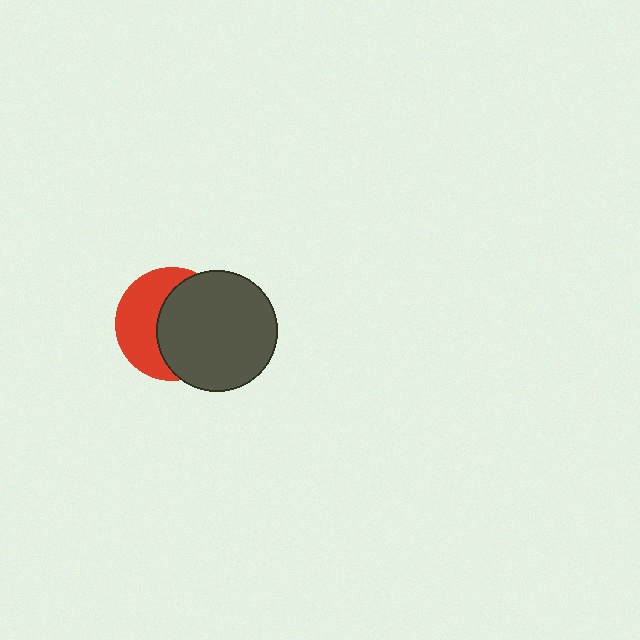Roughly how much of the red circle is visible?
A small part of it is visible (roughly 44%).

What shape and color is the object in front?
The object in front is a dark gray circle.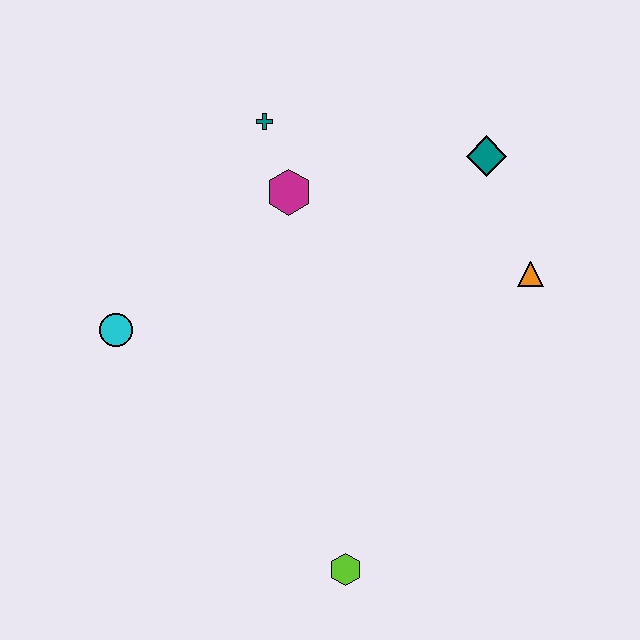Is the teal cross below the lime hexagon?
No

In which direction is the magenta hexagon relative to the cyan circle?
The magenta hexagon is to the right of the cyan circle.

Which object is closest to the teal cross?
The magenta hexagon is closest to the teal cross.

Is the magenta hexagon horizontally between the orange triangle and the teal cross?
Yes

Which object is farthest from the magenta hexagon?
The lime hexagon is farthest from the magenta hexagon.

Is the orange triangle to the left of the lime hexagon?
No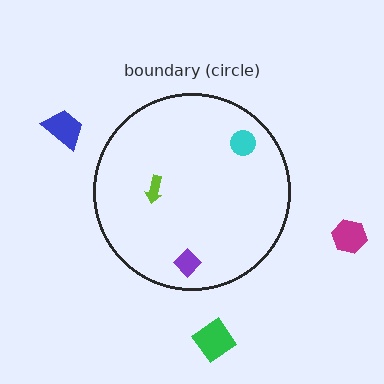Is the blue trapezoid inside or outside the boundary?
Outside.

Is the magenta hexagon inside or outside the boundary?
Outside.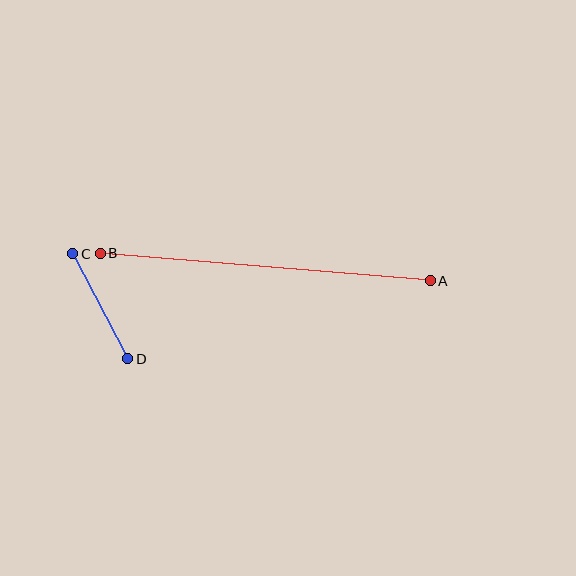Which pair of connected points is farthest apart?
Points A and B are farthest apart.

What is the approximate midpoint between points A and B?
The midpoint is at approximately (265, 267) pixels.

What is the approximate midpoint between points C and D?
The midpoint is at approximately (100, 306) pixels.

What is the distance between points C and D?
The distance is approximately 118 pixels.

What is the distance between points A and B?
The distance is approximately 331 pixels.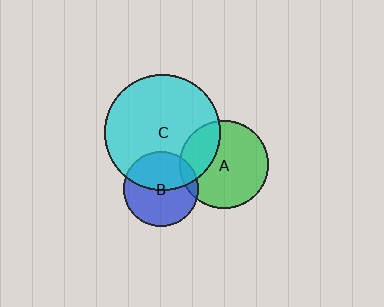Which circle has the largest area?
Circle C (cyan).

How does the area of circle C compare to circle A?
Approximately 1.7 times.